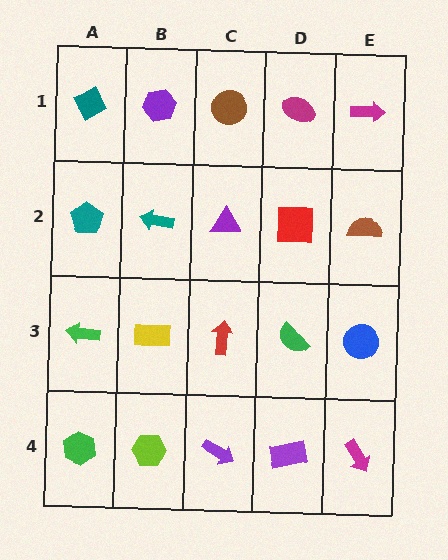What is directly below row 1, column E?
A brown semicircle.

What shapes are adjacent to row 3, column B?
A teal arrow (row 2, column B), a lime hexagon (row 4, column B), a green arrow (row 3, column A), a red arrow (row 3, column C).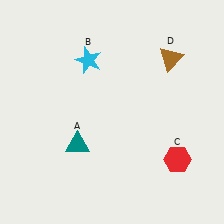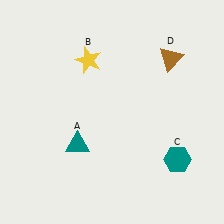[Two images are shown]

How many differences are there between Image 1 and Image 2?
There are 2 differences between the two images.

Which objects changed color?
B changed from cyan to yellow. C changed from red to teal.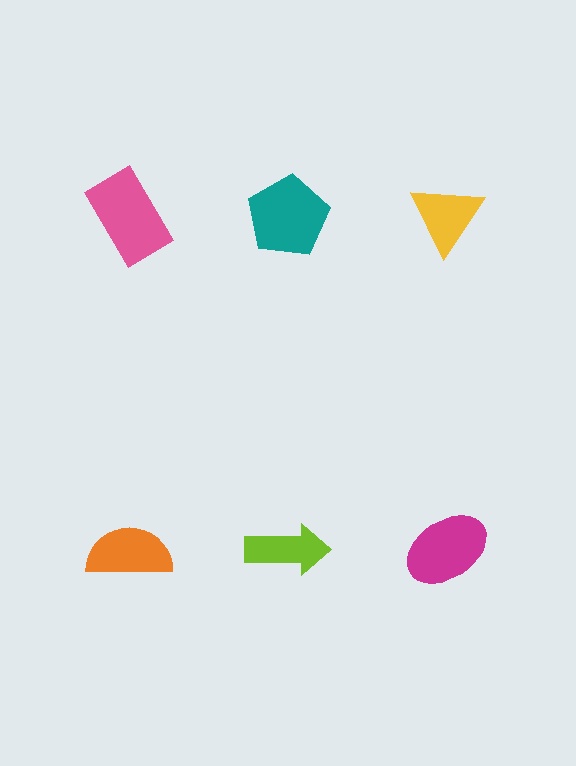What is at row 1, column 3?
A yellow triangle.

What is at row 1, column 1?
A pink rectangle.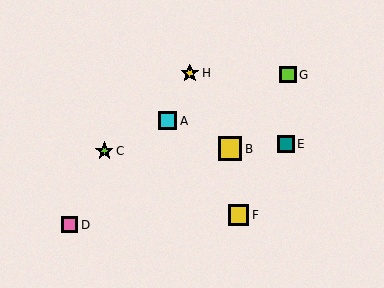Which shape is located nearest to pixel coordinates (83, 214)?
The pink square (labeled D) at (69, 225) is nearest to that location.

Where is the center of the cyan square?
The center of the cyan square is at (168, 121).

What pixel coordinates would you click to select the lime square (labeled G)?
Click at (288, 75) to select the lime square G.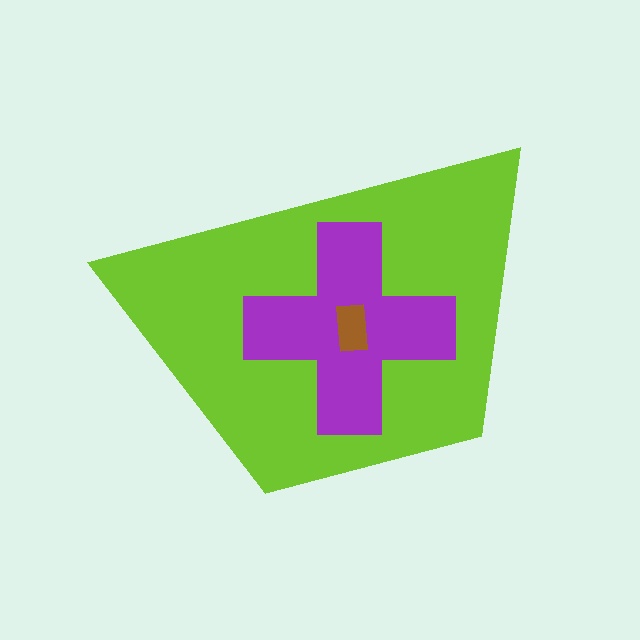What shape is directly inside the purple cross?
The brown rectangle.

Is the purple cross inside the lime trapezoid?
Yes.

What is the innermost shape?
The brown rectangle.